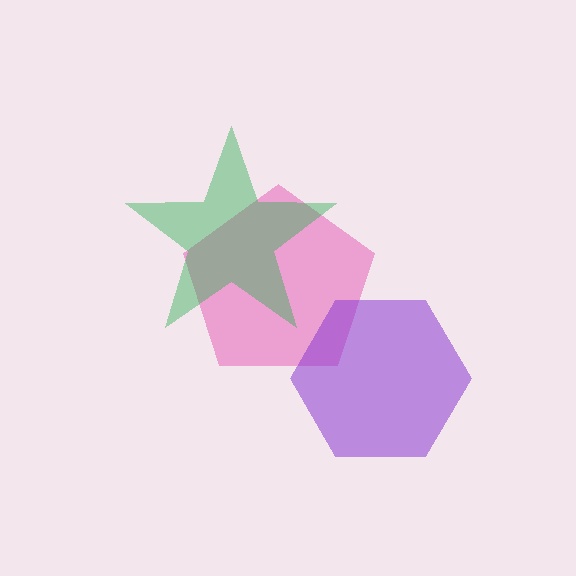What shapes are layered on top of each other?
The layered shapes are: a pink pentagon, a green star, a purple hexagon.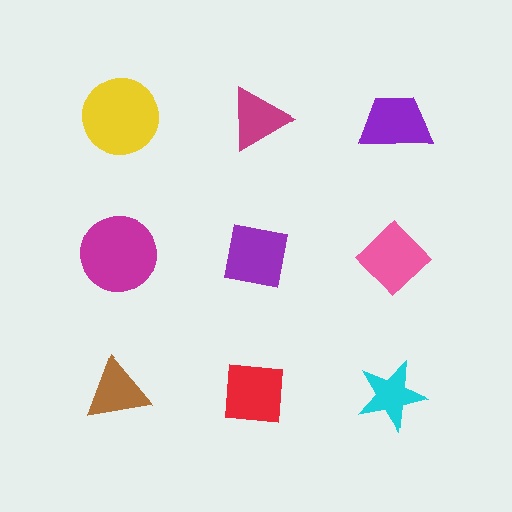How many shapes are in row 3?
3 shapes.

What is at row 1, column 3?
A purple trapezoid.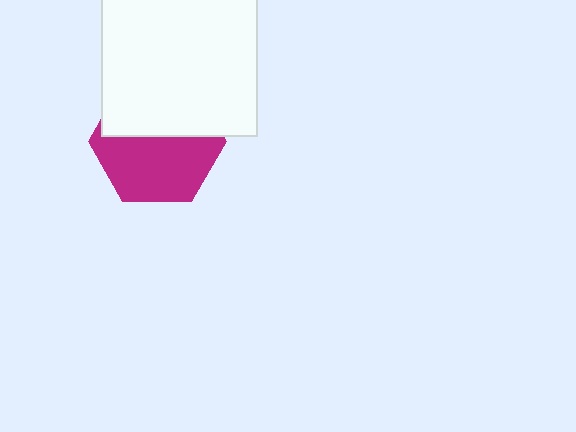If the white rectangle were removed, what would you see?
You would see the complete magenta hexagon.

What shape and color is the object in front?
The object in front is a white rectangle.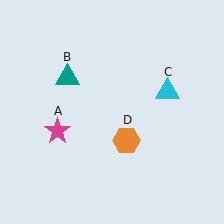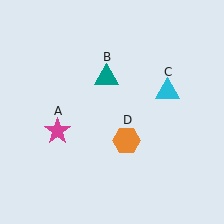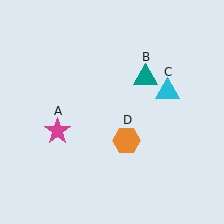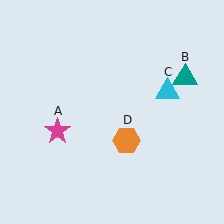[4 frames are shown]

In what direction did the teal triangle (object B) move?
The teal triangle (object B) moved right.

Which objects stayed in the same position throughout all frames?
Magenta star (object A) and cyan triangle (object C) and orange hexagon (object D) remained stationary.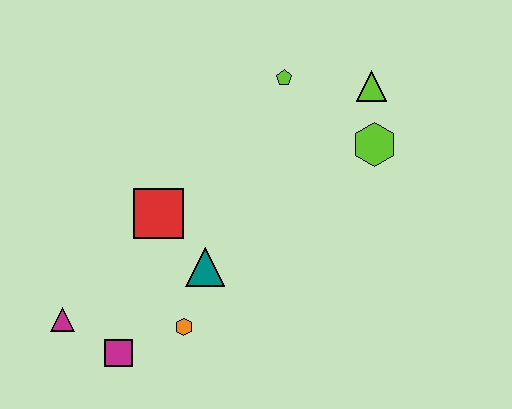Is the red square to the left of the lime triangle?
Yes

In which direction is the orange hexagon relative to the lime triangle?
The orange hexagon is below the lime triangle.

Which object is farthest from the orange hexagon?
The lime triangle is farthest from the orange hexagon.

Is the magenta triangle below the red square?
Yes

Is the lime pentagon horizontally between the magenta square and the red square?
No